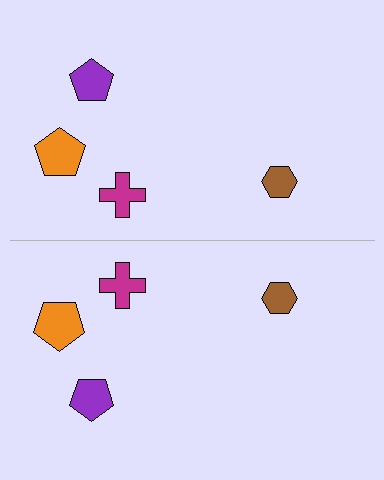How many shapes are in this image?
There are 8 shapes in this image.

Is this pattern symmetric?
Yes, this pattern has bilateral (reflection) symmetry.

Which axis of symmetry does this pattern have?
The pattern has a horizontal axis of symmetry running through the center of the image.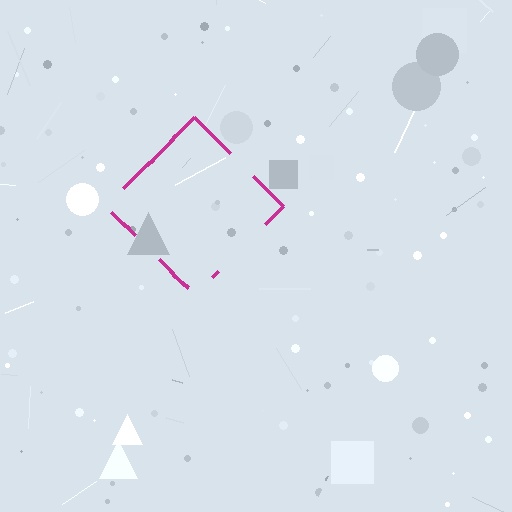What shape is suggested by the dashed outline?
The dashed outline suggests a diamond.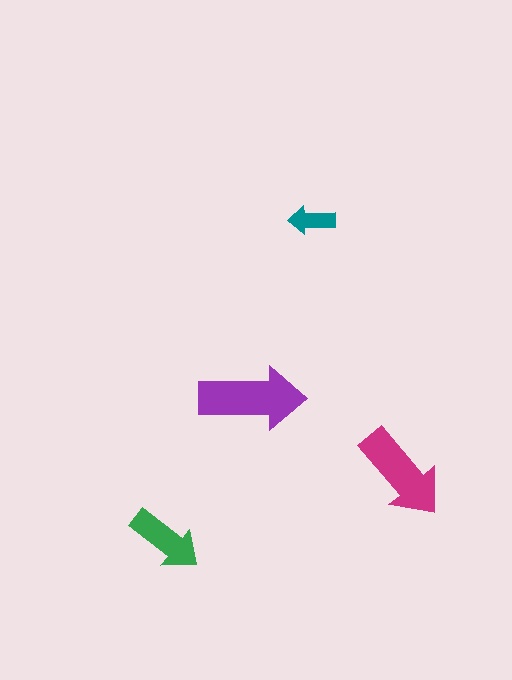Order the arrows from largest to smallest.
the purple one, the magenta one, the green one, the teal one.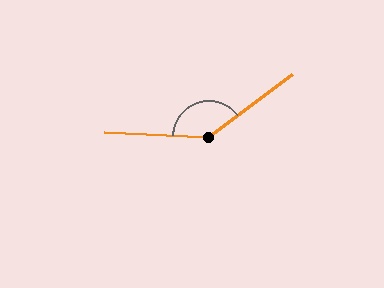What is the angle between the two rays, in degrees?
Approximately 140 degrees.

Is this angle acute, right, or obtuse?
It is obtuse.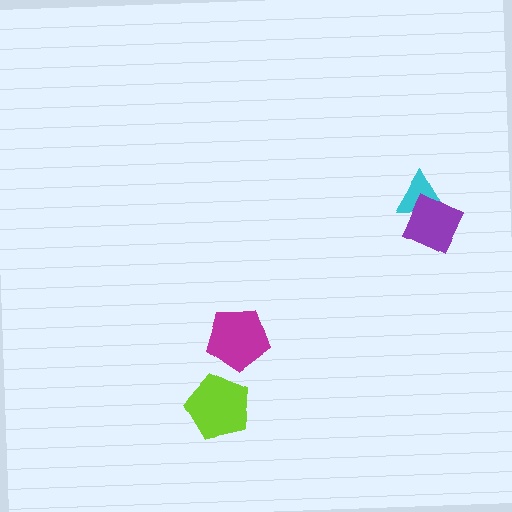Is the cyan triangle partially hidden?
Yes, it is partially covered by another shape.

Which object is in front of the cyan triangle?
The purple diamond is in front of the cyan triangle.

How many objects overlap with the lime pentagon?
0 objects overlap with the lime pentagon.